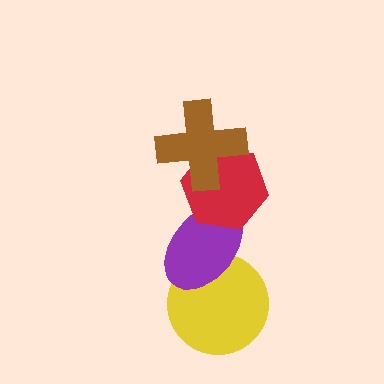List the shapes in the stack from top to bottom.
From top to bottom: the brown cross, the red hexagon, the purple ellipse, the yellow circle.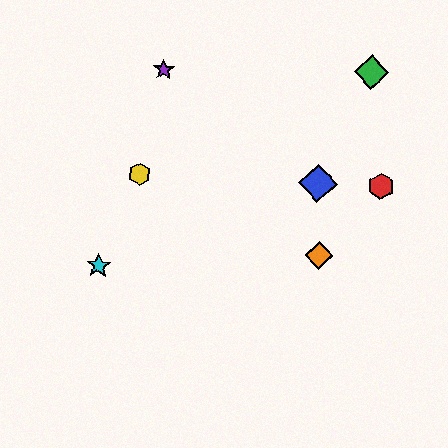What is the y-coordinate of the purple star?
The purple star is at y≈70.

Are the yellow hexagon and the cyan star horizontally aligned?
No, the yellow hexagon is at y≈174 and the cyan star is at y≈266.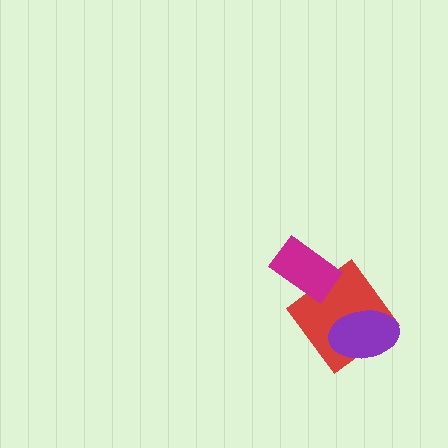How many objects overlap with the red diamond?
2 objects overlap with the red diamond.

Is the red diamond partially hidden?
Yes, it is partially covered by another shape.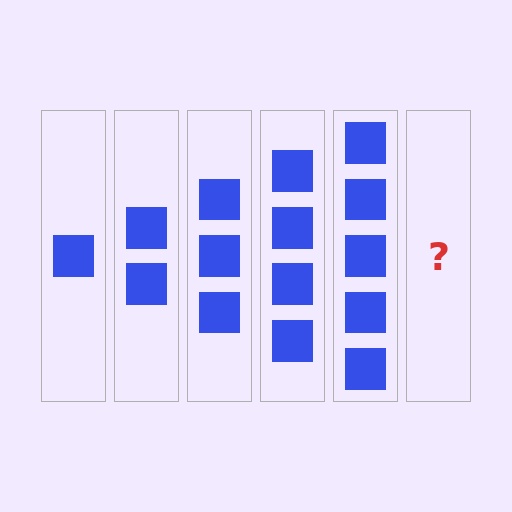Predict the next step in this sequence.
The next step is 6 squares.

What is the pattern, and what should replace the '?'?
The pattern is that each step adds one more square. The '?' should be 6 squares.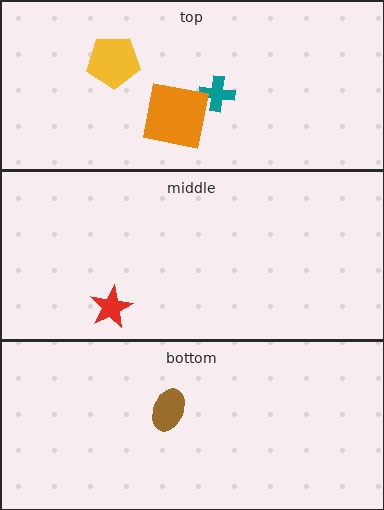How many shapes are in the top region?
3.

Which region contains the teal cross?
The top region.